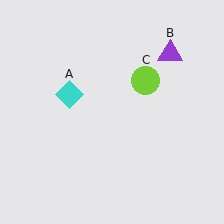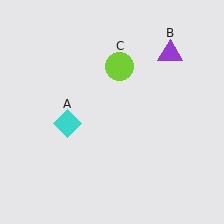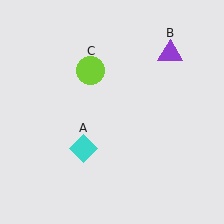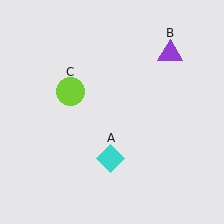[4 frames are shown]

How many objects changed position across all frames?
2 objects changed position: cyan diamond (object A), lime circle (object C).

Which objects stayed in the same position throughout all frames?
Purple triangle (object B) remained stationary.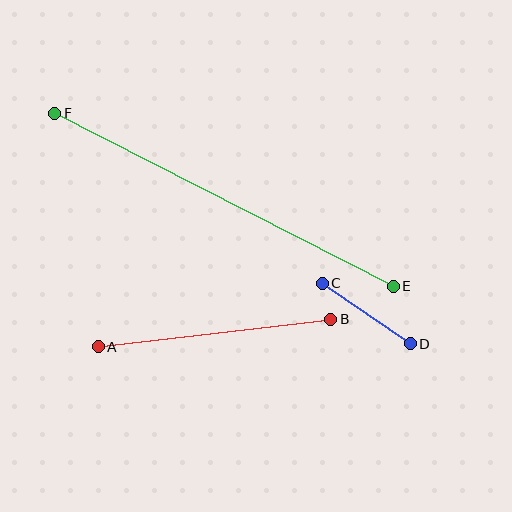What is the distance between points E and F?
The distance is approximately 381 pixels.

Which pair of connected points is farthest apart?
Points E and F are farthest apart.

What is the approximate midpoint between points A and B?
The midpoint is at approximately (214, 333) pixels.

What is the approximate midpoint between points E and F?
The midpoint is at approximately (224, 200) pixels.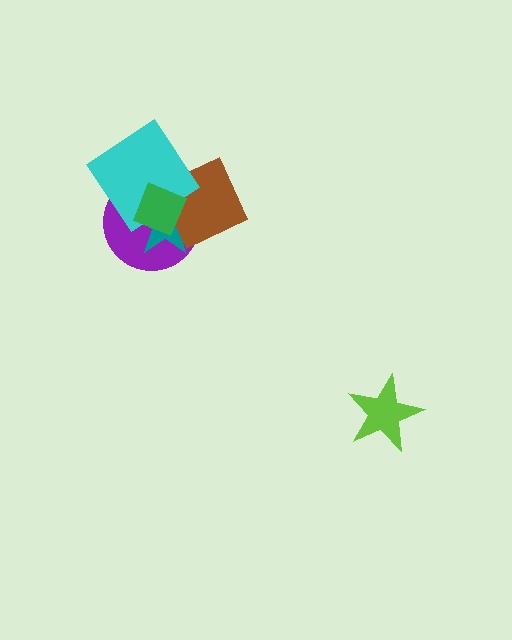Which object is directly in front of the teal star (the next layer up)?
The brown diamond is directly in front of the teal star.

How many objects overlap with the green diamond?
4 objects overlap with the green diamond.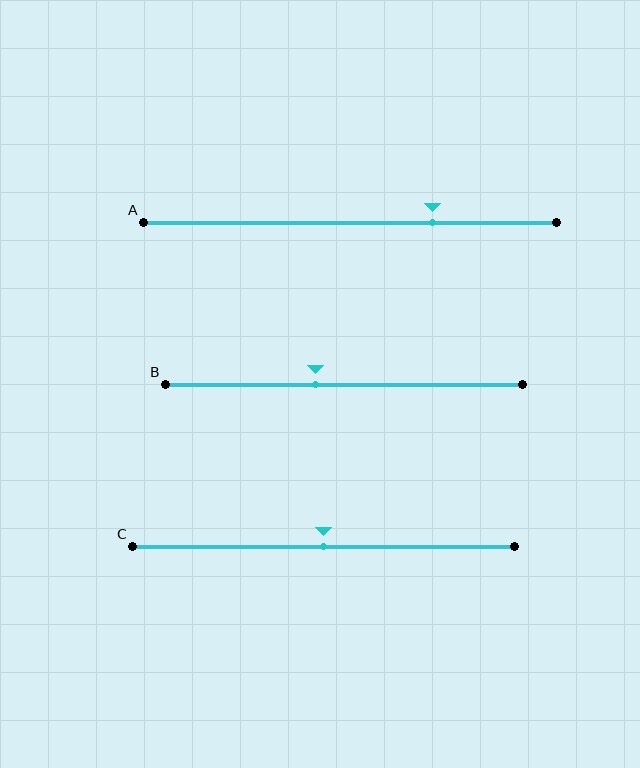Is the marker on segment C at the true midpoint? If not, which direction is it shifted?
Yes, the marker on segment C is at the true midpoint.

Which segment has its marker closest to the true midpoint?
Segment C has its marker closest to the true midpoint.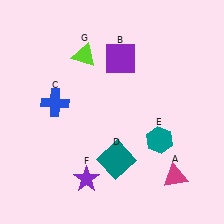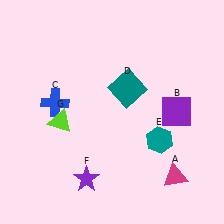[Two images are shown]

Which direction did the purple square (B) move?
The purple square (B) moved right.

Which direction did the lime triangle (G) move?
The lime triangle (G) moved down.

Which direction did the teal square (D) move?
The teal square (D) moved up.